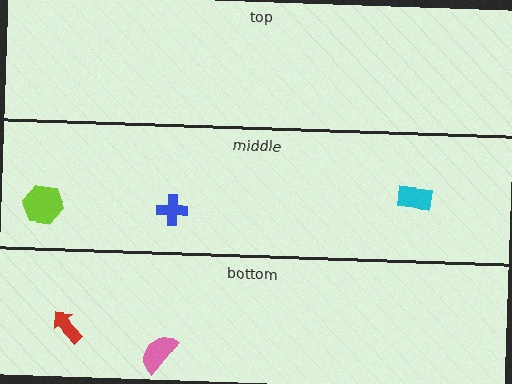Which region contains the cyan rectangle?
The middle region.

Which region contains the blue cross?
The middle region.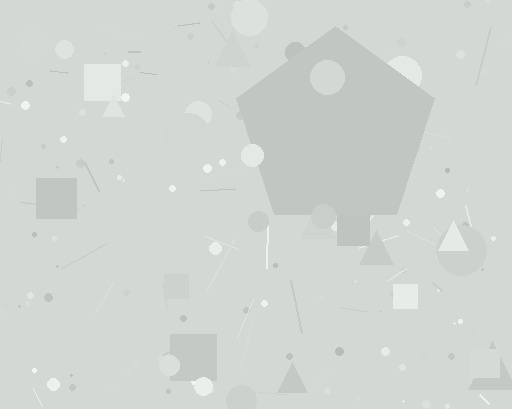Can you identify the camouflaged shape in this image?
The camouflaged shape is a pentagon.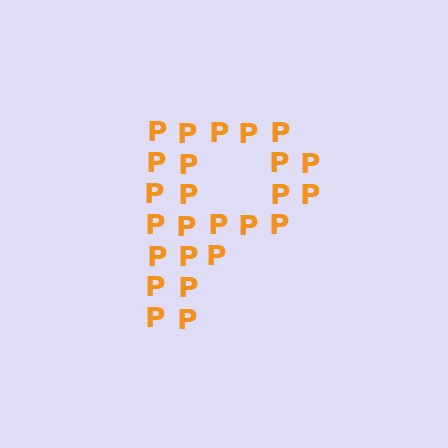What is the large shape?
The large shape is the letter P.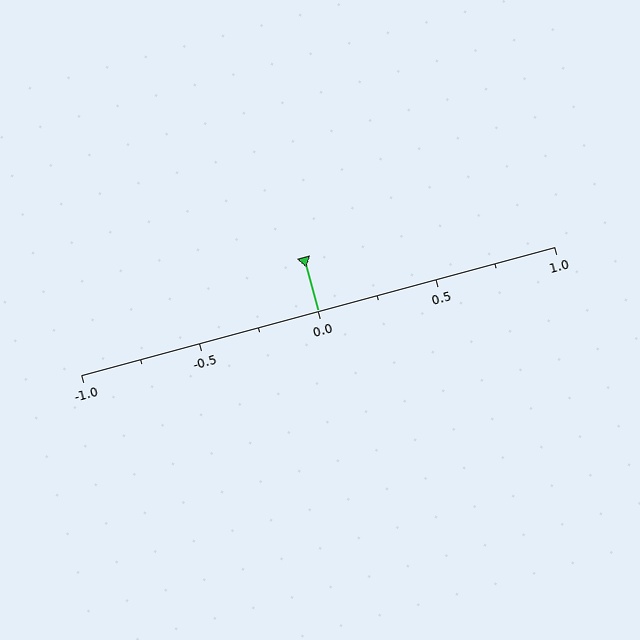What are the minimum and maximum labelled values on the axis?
The axis runs from -1.0 to 1.0.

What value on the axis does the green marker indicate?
The marker indicates approximately 0.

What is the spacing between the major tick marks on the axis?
The major ticks are spaced 0.5 apart.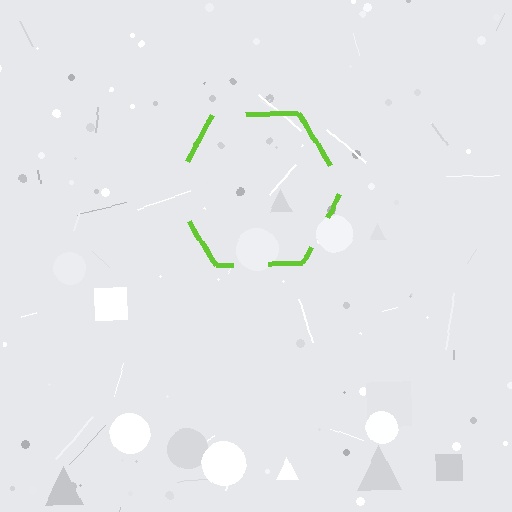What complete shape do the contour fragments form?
The contour fragments form a hexagon.